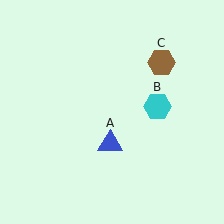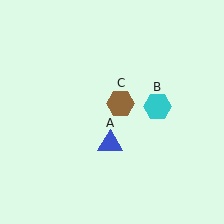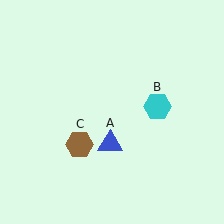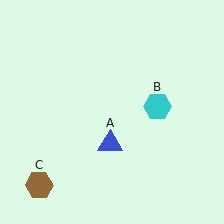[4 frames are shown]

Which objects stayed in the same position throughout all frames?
Blue triangle (object A) and cyan hexagon (object B) remained stationary.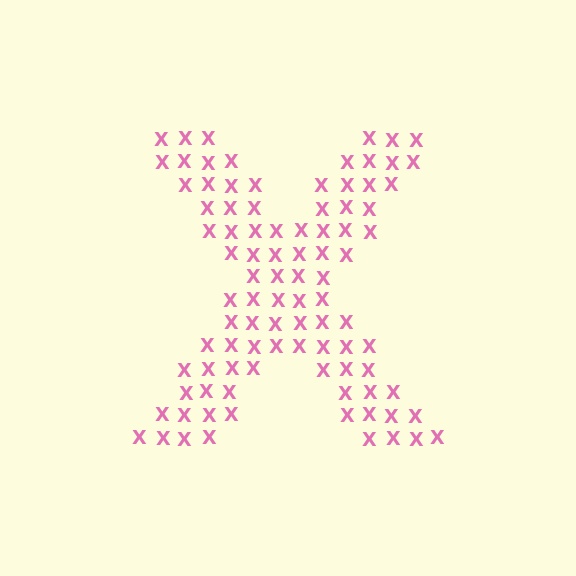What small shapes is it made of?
It is made of small letter X's.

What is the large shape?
The large shape is the letter X.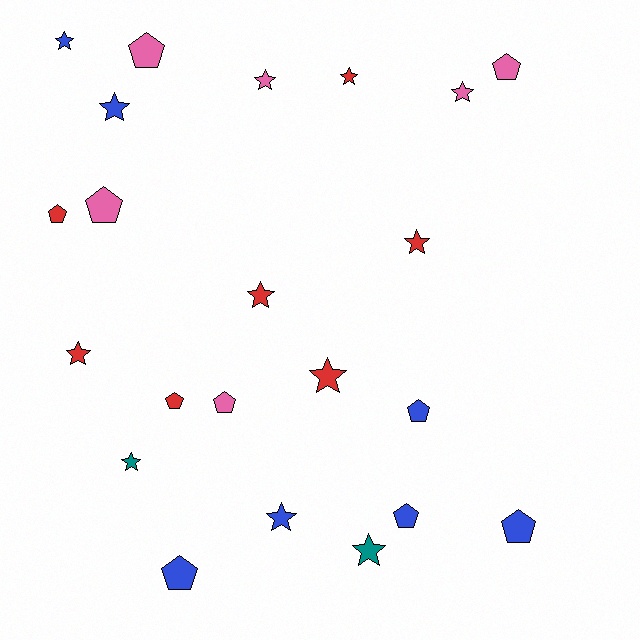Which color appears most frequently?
Red, with 7 objects.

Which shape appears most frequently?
Star, with 12 objects.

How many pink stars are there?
There are 2 pink stars.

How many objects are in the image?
There are 22 objects.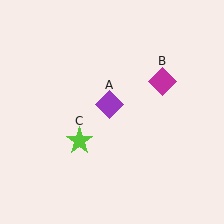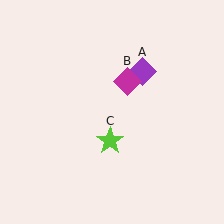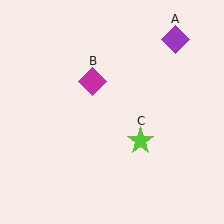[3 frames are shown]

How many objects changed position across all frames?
3 objects changed position: purple diamond (object A), magenta diamond (object B), lime star (object C).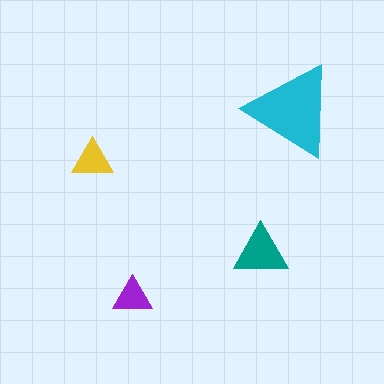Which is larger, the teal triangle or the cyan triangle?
The cyan one.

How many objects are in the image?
There are 4 objects in the image.